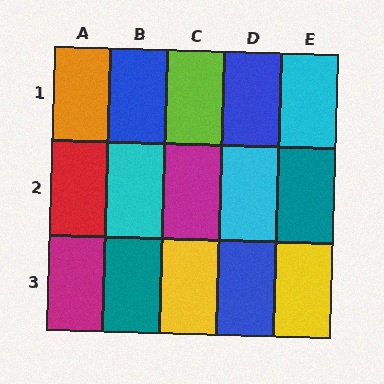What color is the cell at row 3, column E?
Yellow.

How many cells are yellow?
2 cells are yellow.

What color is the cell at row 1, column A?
Orange.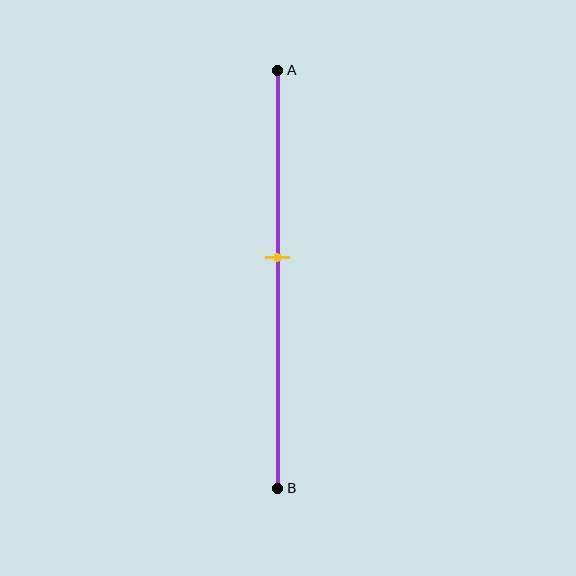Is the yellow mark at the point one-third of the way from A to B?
No, the mark is at about 45% from A, not at the 33% one-third point.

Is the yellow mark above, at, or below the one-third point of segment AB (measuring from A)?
The yellow mark is below the one-third point of segment AB.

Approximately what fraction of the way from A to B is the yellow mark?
The yellow mark is approximately 45% of the way from A to B.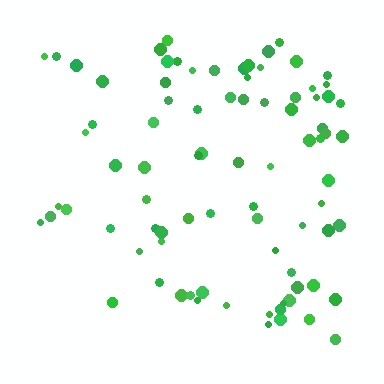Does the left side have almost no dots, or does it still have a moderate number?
Still a moderate number, just noticeably fewer than the right.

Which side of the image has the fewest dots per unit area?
The left.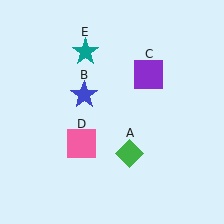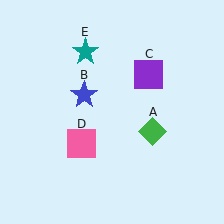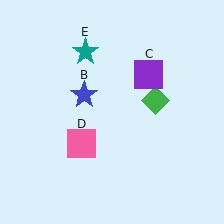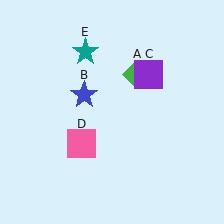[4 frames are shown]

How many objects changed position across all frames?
1 object changed position: green diamond (object A).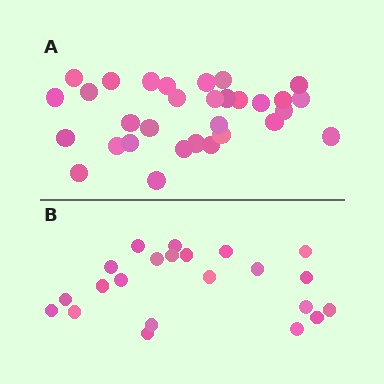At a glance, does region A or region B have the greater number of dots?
Region A (the top region) has more dots.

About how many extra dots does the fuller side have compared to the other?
Region A has roughly 8 or so more dots than region B.